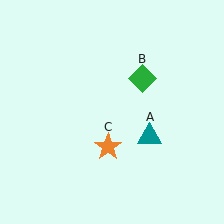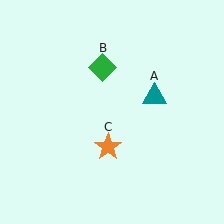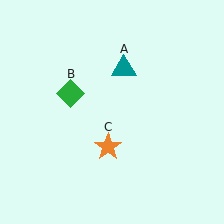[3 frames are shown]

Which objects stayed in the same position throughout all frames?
Orange star (object C) remained stationary.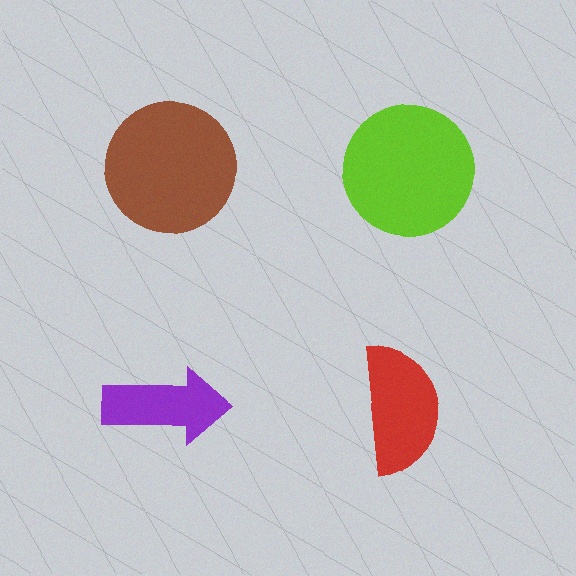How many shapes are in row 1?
2 shapes.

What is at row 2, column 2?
A red semicircle.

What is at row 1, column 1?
A brown circle.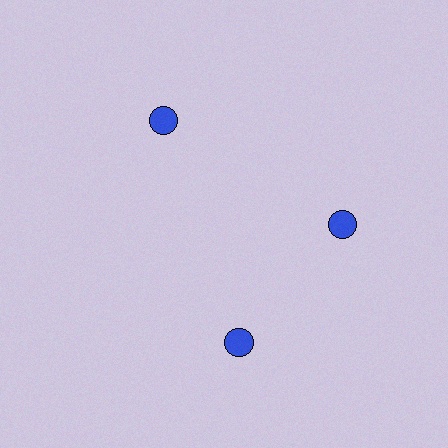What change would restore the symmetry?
The symmetry would be restored by rotating it back into even spacing with its neighbors so that all 3 circles sit at equal angles and equal distance from the center.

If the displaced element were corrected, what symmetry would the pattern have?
It would have 3-fold rotational symmetry — the pattern would map onto itself every 120 degrees.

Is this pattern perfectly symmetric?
No. The 3 blue circles are arranged in a ring, but one element near the 7 o'clock position is rotated out of alignment along the ring, breaking the 3-fold rotational symmetry.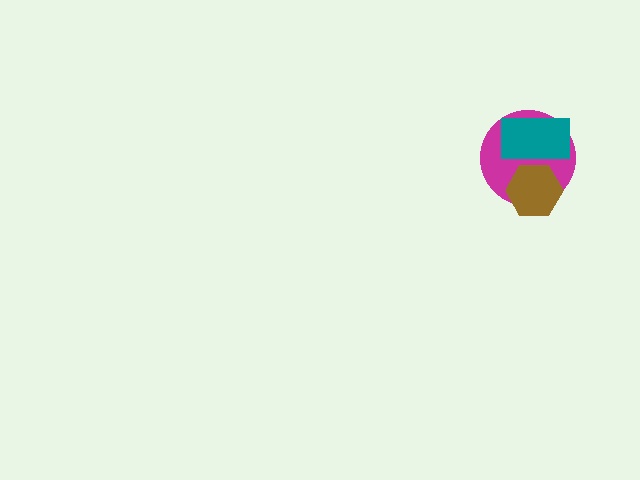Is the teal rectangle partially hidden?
No, no other shape covers it.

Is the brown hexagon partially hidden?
Yes, it is partially covered by another shape.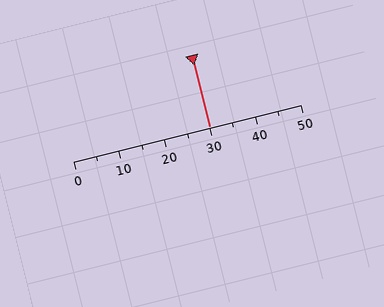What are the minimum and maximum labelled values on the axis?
The axis runs from 0 to 50.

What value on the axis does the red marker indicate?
The marker indicates approximately 30.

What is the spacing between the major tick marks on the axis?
The major ticks are spaced 10 apart.